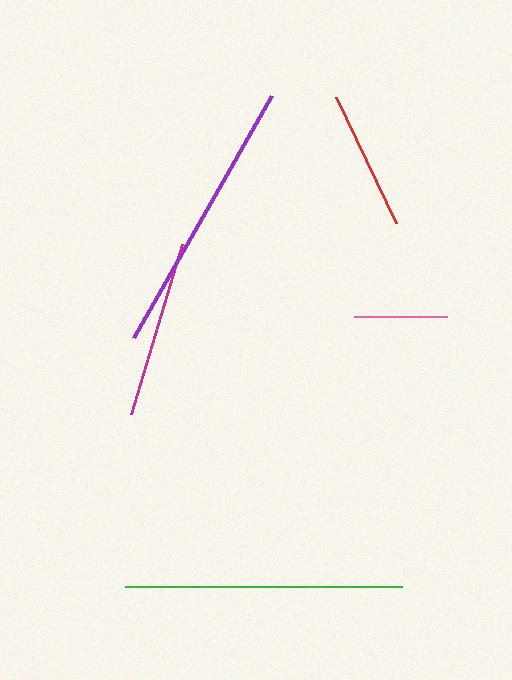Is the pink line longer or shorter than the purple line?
The purple line is longer than the pink line.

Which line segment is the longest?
The purple line is the longest at approximately 279 pixels.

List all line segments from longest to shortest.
From longest to shortest: purple, green, magenta, red, pink.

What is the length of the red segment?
The red segment is approximately 140 pixels long.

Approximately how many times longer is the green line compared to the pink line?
The green line is approximately 3.0 times the length of the pink line.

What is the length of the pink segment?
The pink segment is approximately 94 pixels long.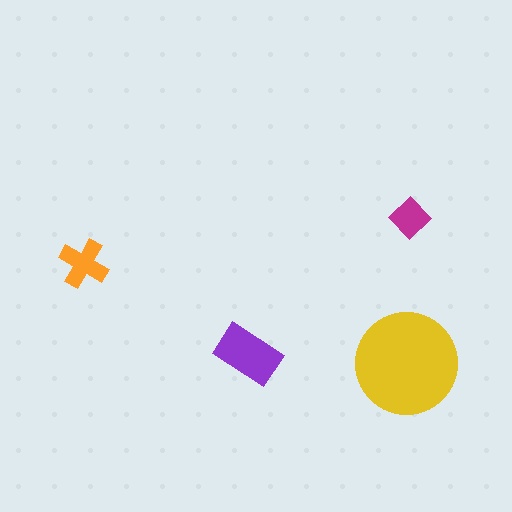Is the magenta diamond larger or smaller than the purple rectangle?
Smaller.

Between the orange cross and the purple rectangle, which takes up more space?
The purple rectangle.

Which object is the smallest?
The magenta diamond.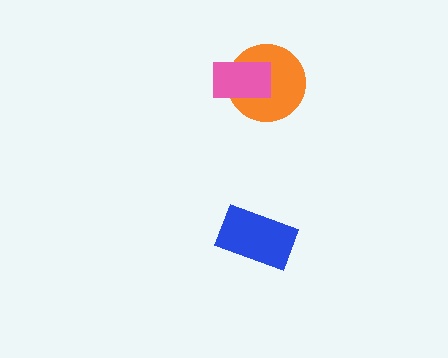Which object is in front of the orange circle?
The pink rectangle is in front of the orange circle.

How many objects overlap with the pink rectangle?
1 object overlaps with the pink rectangle.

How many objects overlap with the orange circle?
1 object overlaps with the orange circle.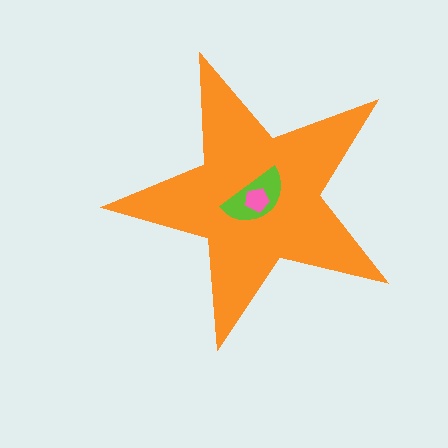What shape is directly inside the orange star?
The lime semicircle.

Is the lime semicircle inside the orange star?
Yes.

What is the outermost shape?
The orange star.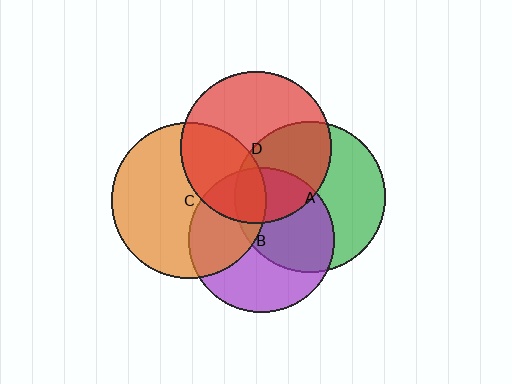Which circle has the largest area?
Circle C (orange).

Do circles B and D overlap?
Yes.